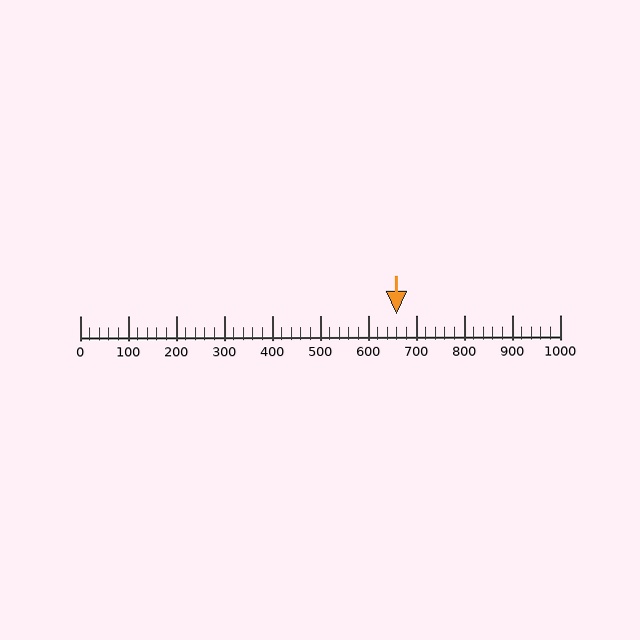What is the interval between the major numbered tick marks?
The major tick marks are spaced 100 units apart.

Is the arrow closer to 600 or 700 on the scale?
The arrow is closer to 700.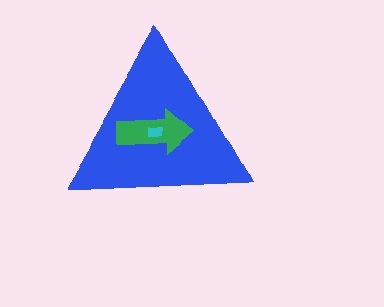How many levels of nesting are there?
3.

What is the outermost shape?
The blue triangle.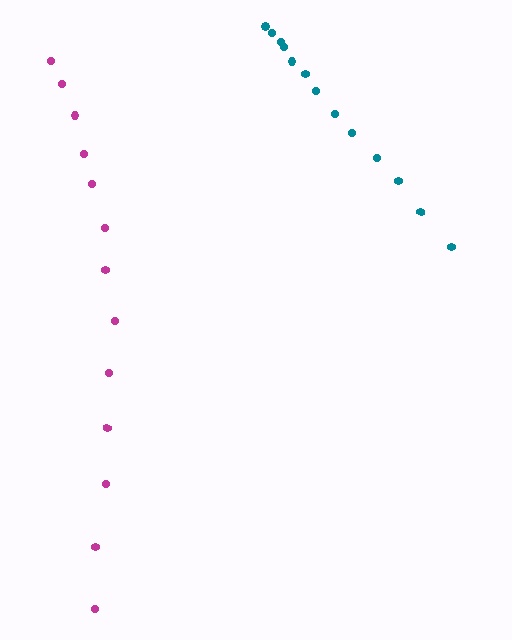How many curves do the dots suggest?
There are 2 distinct paths.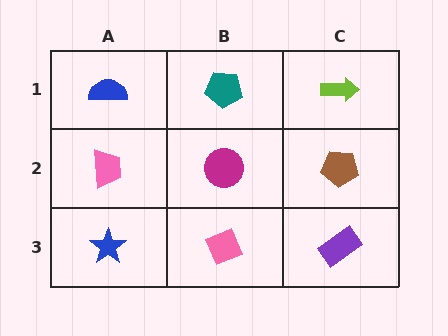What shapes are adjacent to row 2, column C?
A lime arrow (row 1, column C), a purple rectangle (row 3, column C), a magenta circle (row 2, column B).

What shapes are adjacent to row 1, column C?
A brown pentagon (row 2, column C), a teal pentagon (row 1, column B).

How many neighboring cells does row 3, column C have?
2.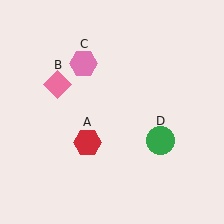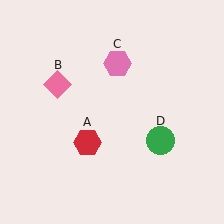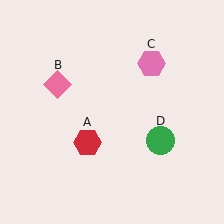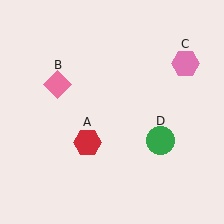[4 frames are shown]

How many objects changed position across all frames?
1 object changed position: pink hexagon (object C).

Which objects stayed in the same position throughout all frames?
Red hexagon (object A) and pink diamond (object B) and green circle (object D) remained stationary.